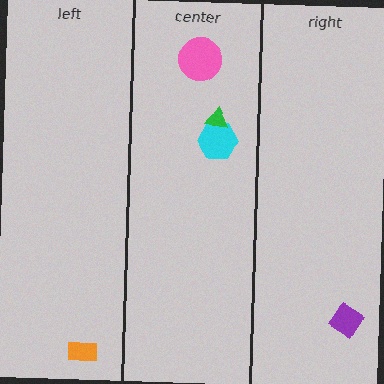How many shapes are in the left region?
1.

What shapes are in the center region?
The cyan hexagon, the pink circle, the green triangle.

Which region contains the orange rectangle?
The left region.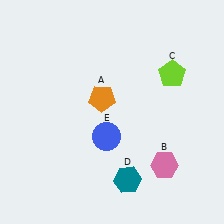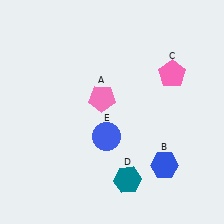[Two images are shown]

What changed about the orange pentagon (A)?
In Image 1, A is orange. In Image 2, it changed to pink.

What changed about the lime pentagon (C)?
In Image 1, C is lime. In Image 2, it changed to pink.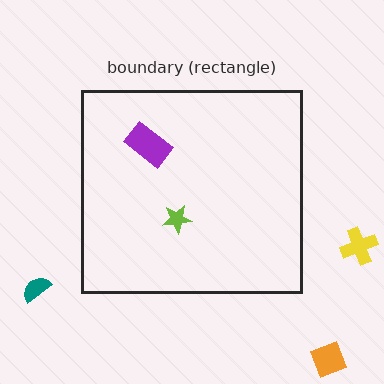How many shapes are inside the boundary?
2 inside, 3 outside.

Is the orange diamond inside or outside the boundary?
Outside.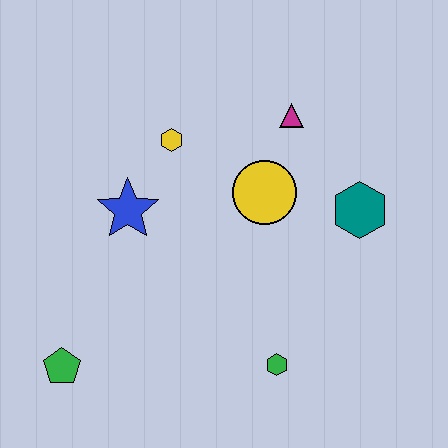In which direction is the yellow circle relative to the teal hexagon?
The yellow circle is to the left of the teal hexagon.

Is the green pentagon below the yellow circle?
Yes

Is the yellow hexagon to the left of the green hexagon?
Yes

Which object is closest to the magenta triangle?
The yellow circle is closest to the magenta triangle.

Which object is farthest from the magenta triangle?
The green pentagon is farthest from the magenta triangle.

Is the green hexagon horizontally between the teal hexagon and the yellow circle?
Yes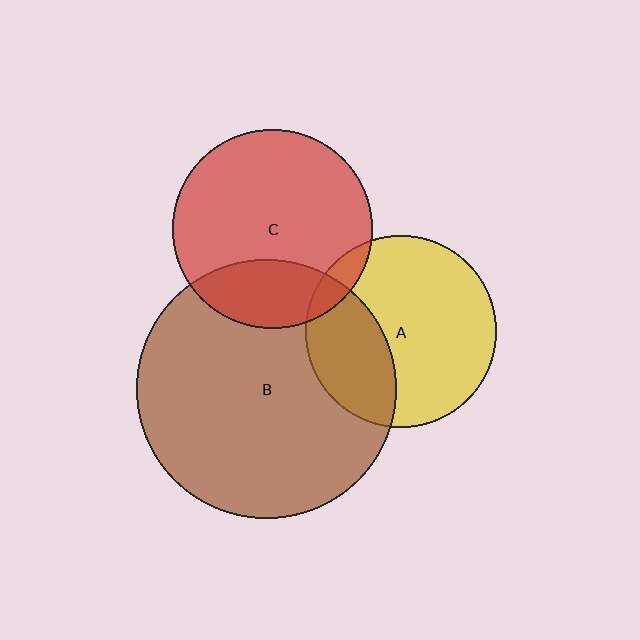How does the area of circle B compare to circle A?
Approximately 1.8 times.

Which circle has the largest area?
Circle B (brown).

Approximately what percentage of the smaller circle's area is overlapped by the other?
Approximately 10%.